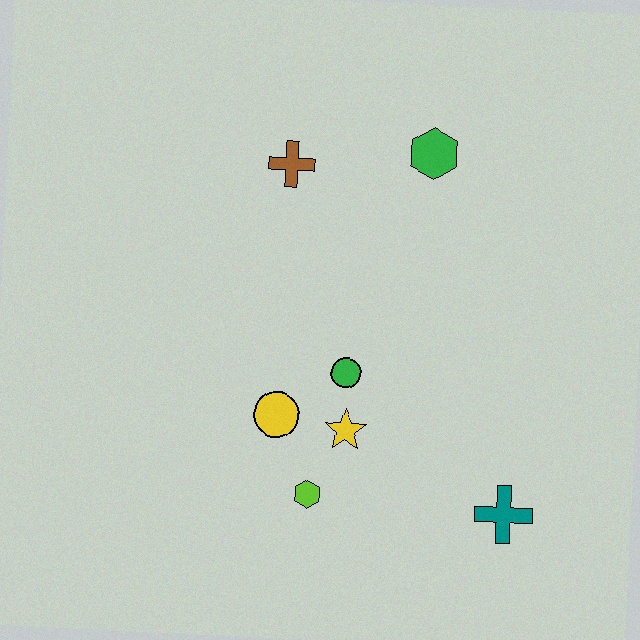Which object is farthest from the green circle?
The green hexagon is farthest from the green circle.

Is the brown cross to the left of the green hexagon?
Yes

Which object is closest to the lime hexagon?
The yellow star is closest to the lime hexagon.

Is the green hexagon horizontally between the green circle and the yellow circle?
No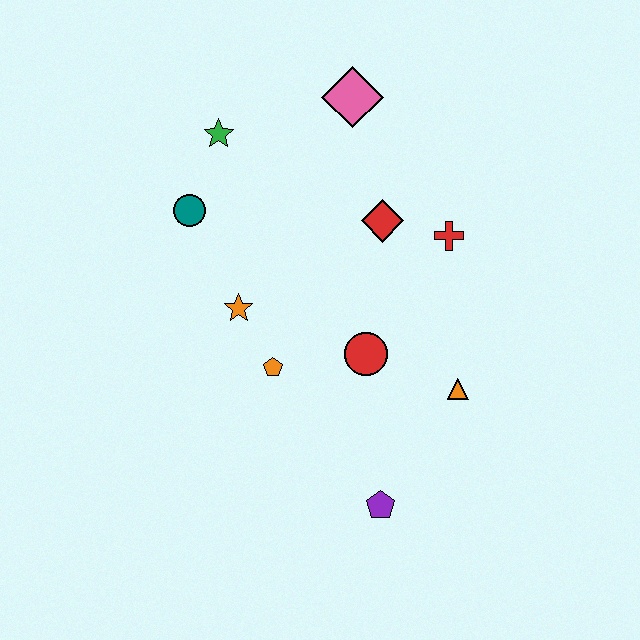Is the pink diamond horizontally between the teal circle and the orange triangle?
Yes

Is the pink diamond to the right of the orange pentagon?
Yes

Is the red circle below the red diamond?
Yes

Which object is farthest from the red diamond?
The purple pentagon is farthest from the red diamond.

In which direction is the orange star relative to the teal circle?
The orange star is below the teal circle.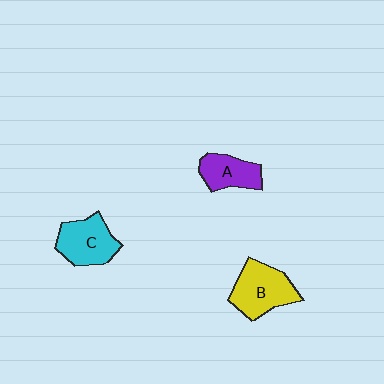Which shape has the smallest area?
Shape A (purple).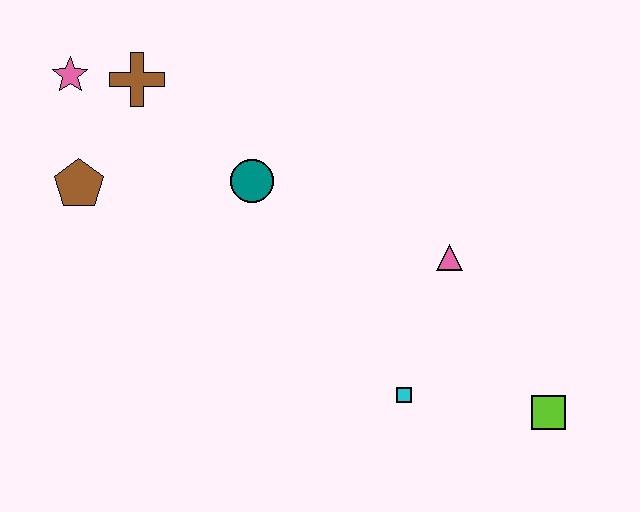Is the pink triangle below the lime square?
No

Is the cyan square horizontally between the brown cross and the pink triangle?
Yes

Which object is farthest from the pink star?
The lime square is farthest from the pink star.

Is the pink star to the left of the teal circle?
Yes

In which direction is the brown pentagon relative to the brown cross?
The brown pentagon is below the brown cross.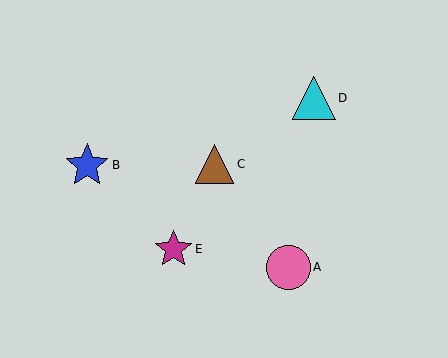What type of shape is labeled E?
Shape E is a magenta star.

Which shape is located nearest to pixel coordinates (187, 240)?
The magenta star (labeled E) at (173, 249) is nearest to that location.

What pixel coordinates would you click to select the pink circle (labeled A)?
Click at (288, 267) to select the pink circle A.